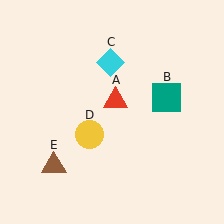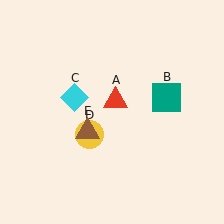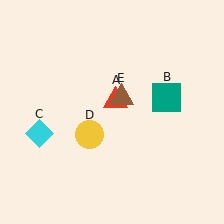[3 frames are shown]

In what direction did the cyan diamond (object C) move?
The cyan diamond (object C) moved down and to the left.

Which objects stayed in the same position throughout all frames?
Red triangle (object A) and teal square (object B) and yellow circle (object D) remained stationary.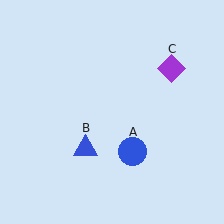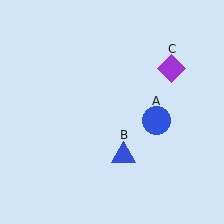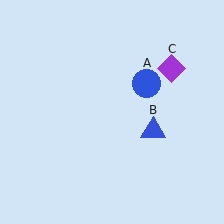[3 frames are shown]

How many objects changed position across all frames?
2 objects changed position: blue circle (object A), blue triangle (object B).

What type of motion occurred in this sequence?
The blue circle (object A), blue triangle (object B) rotated counterclockwise around the center of the scene.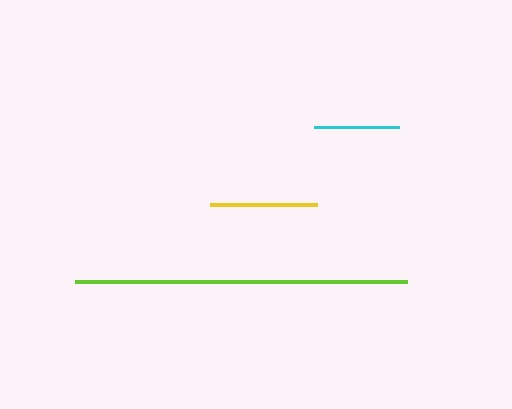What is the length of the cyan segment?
The cyan segment is approximately 86 pixels long.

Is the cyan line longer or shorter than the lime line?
The lime line is longer than the cyan line.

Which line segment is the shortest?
The cyan line is the shortest at approximately 86 pixels.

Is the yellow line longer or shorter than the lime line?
The lime line is longer than the yellow line.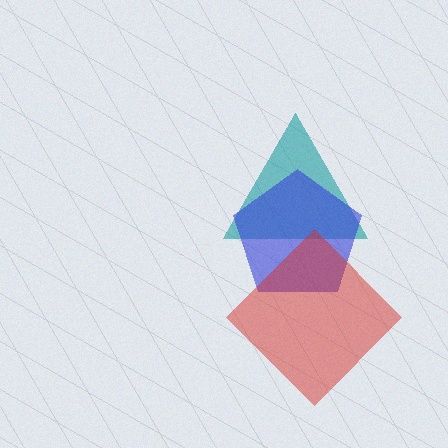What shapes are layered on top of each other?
The layered shapes are: a teal triangle, a blue pentagon, a red diamond.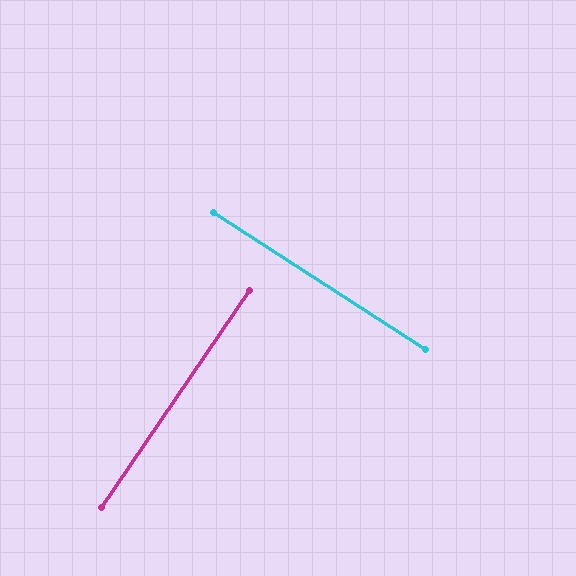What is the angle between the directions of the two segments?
Approximately 88 degrees.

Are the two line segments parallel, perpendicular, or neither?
Perpendicular — they meet at approximately 88°.